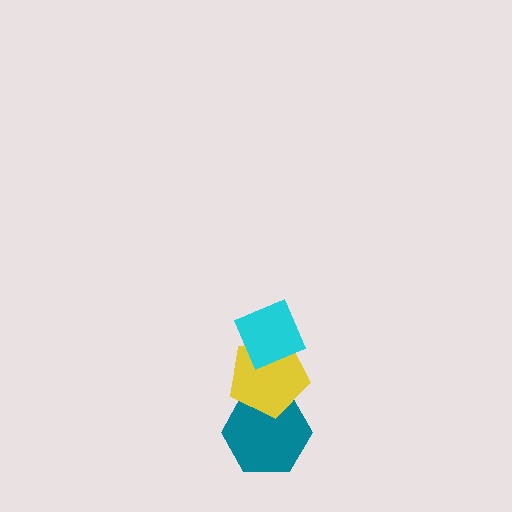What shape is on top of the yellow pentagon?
The cyan diamond is on top of the yellow pentagon.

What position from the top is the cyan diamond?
The cyan diamond is 1st from the top.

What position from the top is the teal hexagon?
The teal hexagon is 3rd from the top.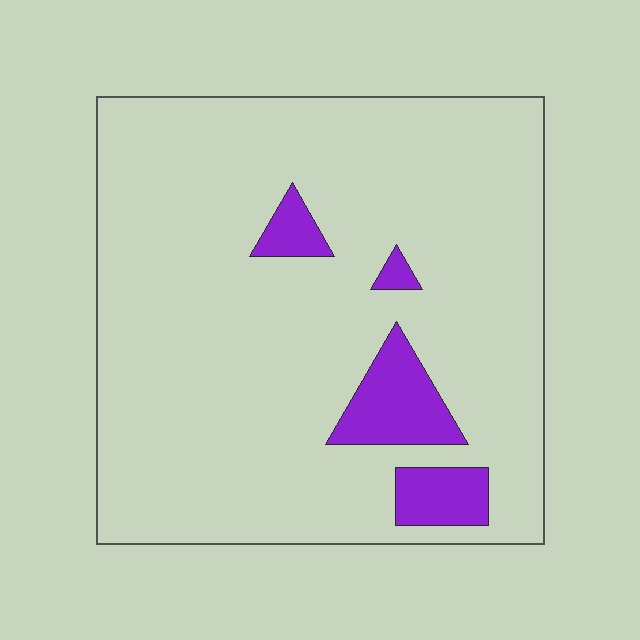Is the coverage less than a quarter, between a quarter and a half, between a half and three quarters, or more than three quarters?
Less than a quarter.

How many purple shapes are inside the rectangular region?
4.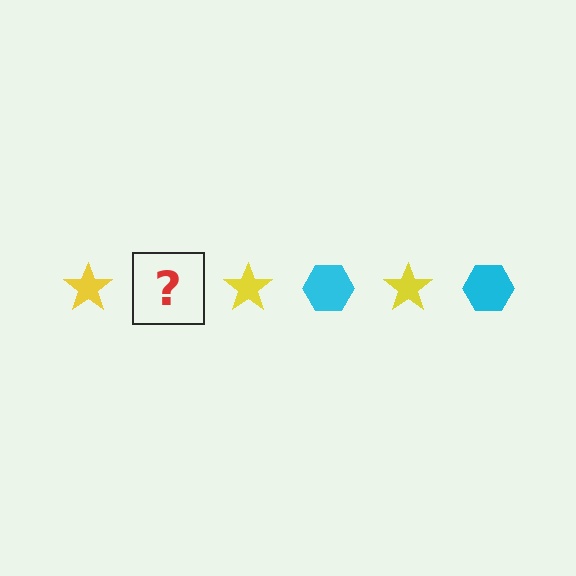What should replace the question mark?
The question mark should be replaced with a cyan hexagon.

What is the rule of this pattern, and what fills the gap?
The rule is that the pattern alternates between yellow star and cyan hexagon. The gap should be filled with a cyan hexagon.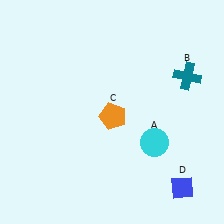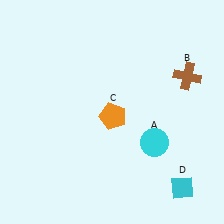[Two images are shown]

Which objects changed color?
B changed from teal to brown. D changed from blue to cyan.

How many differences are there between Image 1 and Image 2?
There are 2 differences between the two images.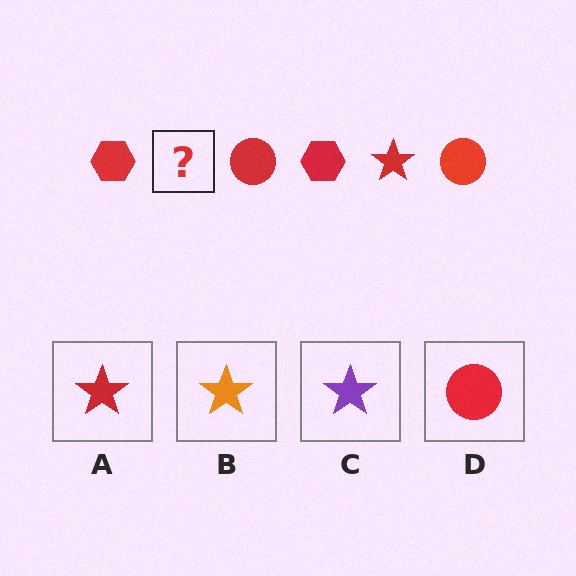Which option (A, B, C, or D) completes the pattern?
A.